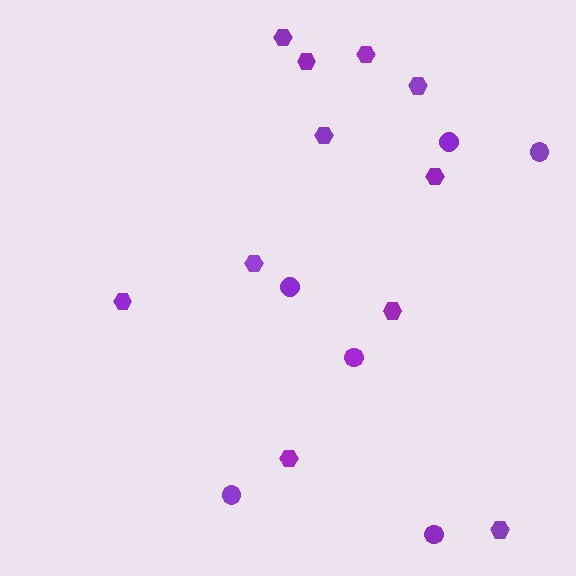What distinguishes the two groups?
There are 2 groups: one group of hexagons (11) and one group of circles (6).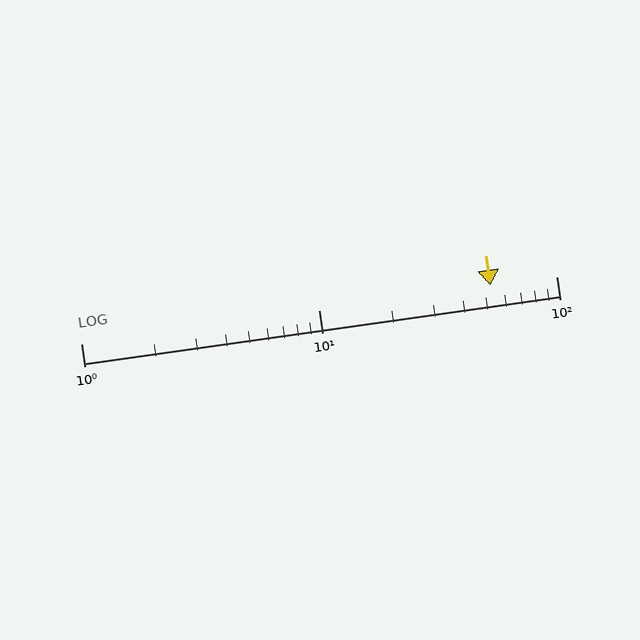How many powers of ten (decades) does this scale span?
The scale spans 2 decades, from 1 to 100.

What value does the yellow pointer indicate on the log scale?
The pointer indicates approximately 53.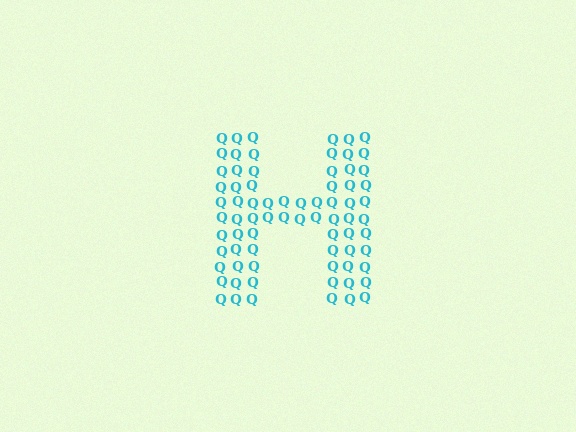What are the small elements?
The small elements are letter Q's.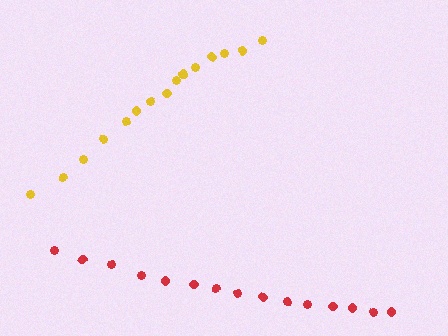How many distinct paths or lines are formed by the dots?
There are 2 distinct paths.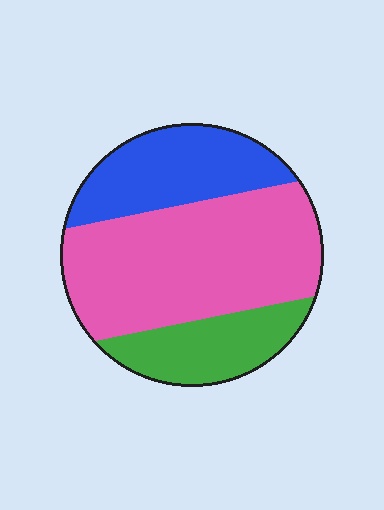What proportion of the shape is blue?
Blue covers roughly 25% of the shape.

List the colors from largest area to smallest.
From largest to smallest: pink, blue, green.